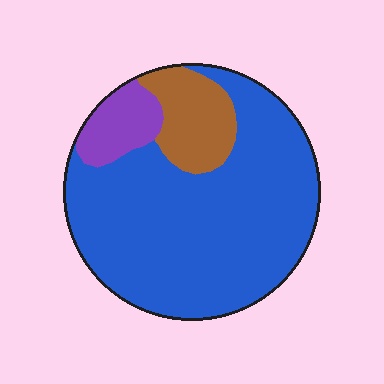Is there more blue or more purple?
Blue.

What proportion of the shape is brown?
Brown takes up about one eighth (1/8) of the shape.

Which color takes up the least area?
Purple, at roughly 10%.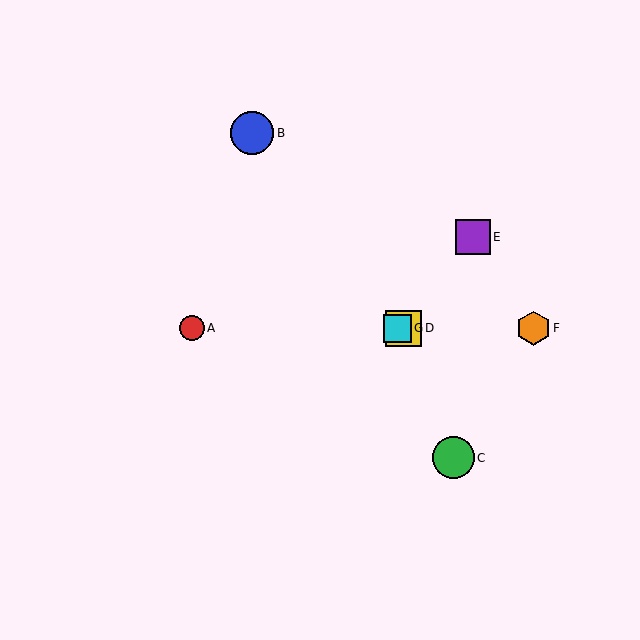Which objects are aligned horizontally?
Objects A, D, F, G are aligned horizontally.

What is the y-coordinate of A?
Object A is at y≈328.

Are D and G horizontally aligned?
Yes, both are at y≈328.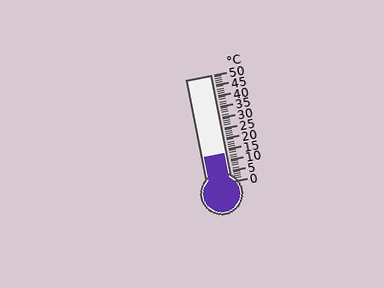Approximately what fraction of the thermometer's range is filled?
The thermometer is filled to approximately 25% of its range.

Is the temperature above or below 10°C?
The temperature is above 10°C.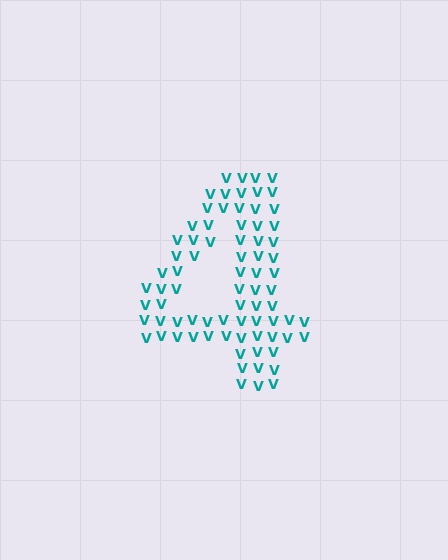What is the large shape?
The large shape is the digit 4.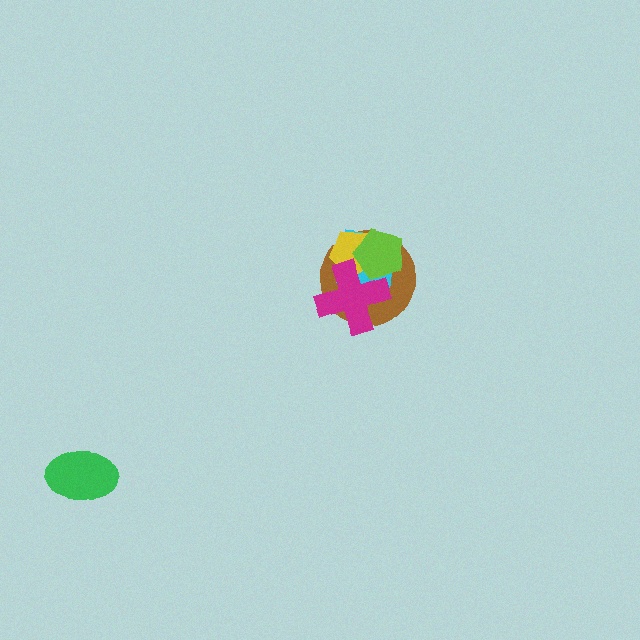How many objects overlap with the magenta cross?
4 objects overlap with the magenta cross.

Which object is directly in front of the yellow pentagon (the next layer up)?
The magenta cross is directly in front of the yellow pentagon.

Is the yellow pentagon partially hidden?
Yes, it is partially covered by another shape.